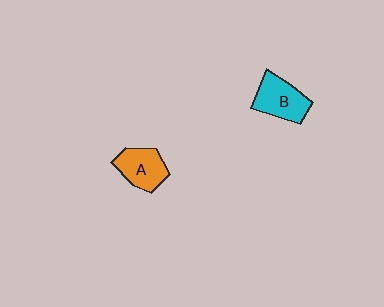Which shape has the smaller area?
Shape A (orange).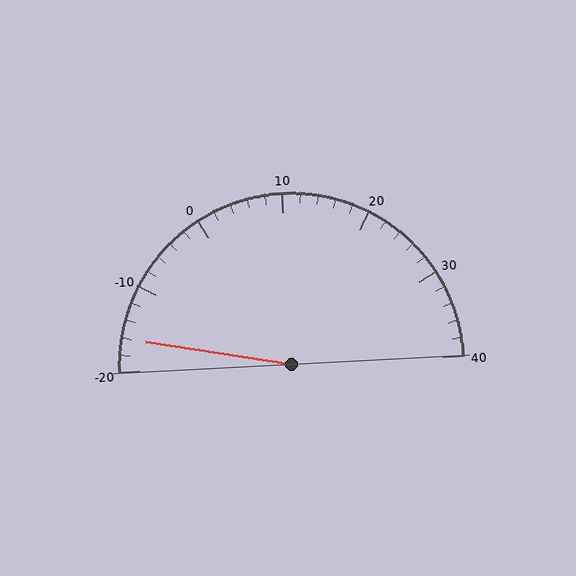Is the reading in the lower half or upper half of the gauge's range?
The reading is in the lower half of the range (-20 to 40).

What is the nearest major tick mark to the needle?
The nearest major tick mark is -20.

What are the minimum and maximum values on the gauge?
The gauge ranges from -20 to 40.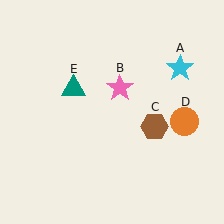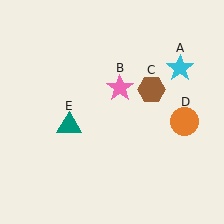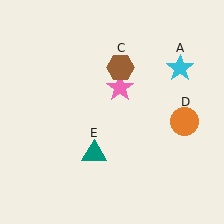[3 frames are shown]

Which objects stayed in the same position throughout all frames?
Cyan star (object A) and pink star (object B) and orange circle (object D) remained stationary.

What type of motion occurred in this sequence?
The brown hexagon (object C), teal triangle (object E) rotated counterclockwise around the center of the scene.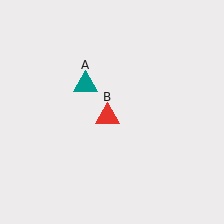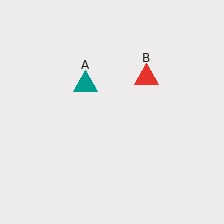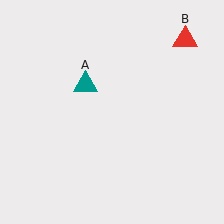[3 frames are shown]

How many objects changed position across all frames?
1 object changed position: red triangle (object B).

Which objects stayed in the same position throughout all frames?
Teal triangle (object A) remained stationary.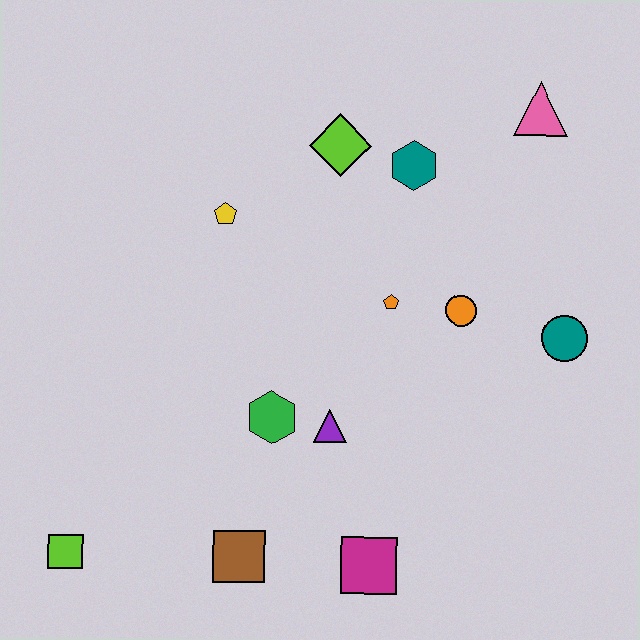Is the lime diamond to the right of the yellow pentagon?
Yes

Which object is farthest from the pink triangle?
The lime square is farthest from the pink triangle.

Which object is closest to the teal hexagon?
The lime diamond is closest to the teal hexagon.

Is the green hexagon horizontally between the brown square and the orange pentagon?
Yes